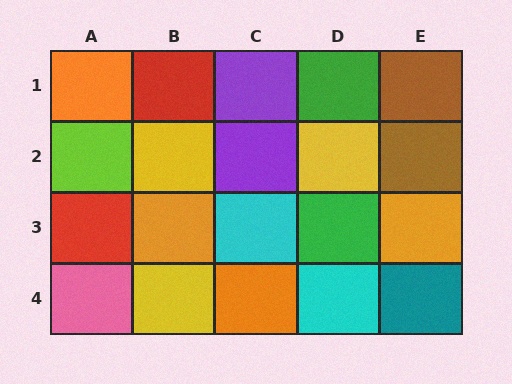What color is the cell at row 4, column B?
Yellow.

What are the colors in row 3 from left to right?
Red, orange, cyan, green, orange.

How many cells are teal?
1 cell is teal.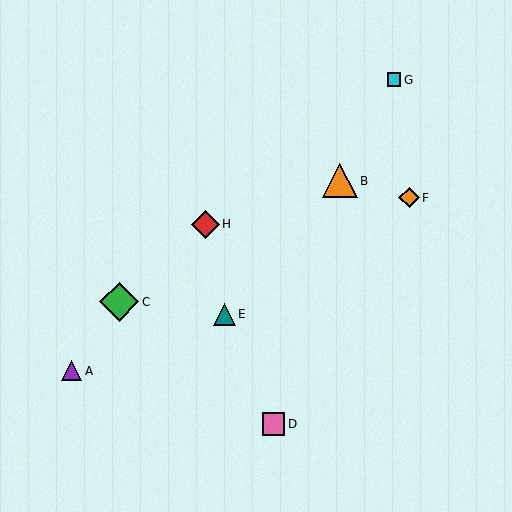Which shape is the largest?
The green diamond (labeled C) is the largest.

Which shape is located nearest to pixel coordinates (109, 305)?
The green diamond (labeled C) at (119, 302) is nearest to that location.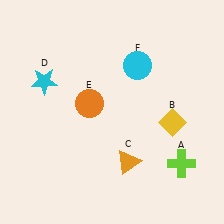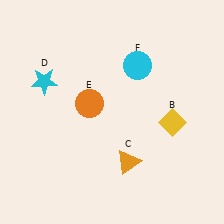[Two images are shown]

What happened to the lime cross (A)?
The lime cross (A) was removed in Image 2. It was in the bottom-right area of Image 1.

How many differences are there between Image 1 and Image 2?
There is 1 difference between the two images.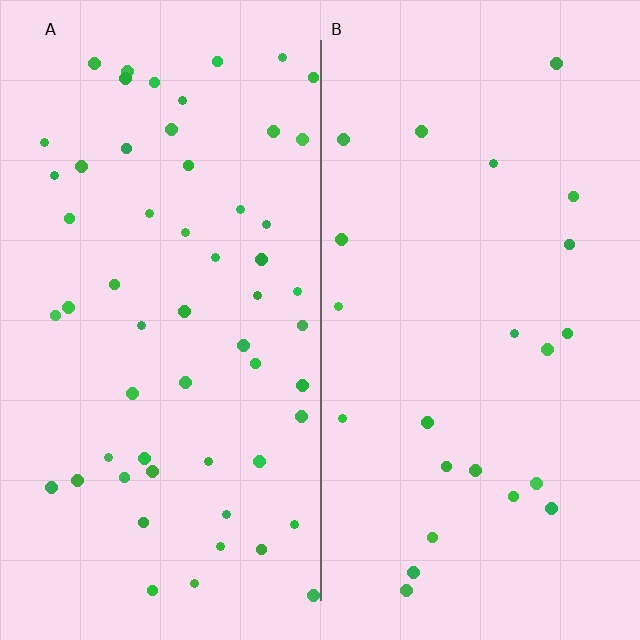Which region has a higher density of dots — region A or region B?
A (the left).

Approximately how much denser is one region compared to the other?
Approximately 2.5× — region A over region B.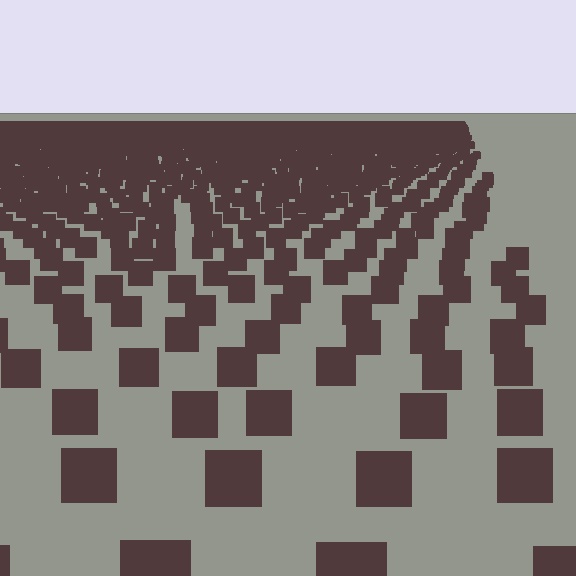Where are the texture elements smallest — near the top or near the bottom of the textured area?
Near the top.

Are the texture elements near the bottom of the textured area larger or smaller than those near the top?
Larger. Near the bottom, elements are closer to the viewer and appear at a bigger on-screen size.